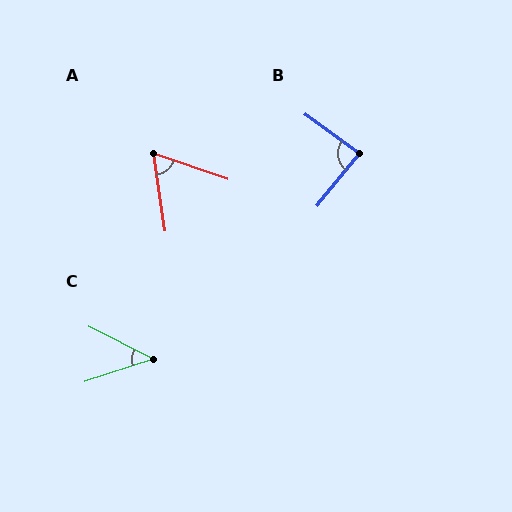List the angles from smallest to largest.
C (45°), A (63°), B (87°).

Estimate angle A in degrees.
Approximately 63 degrees.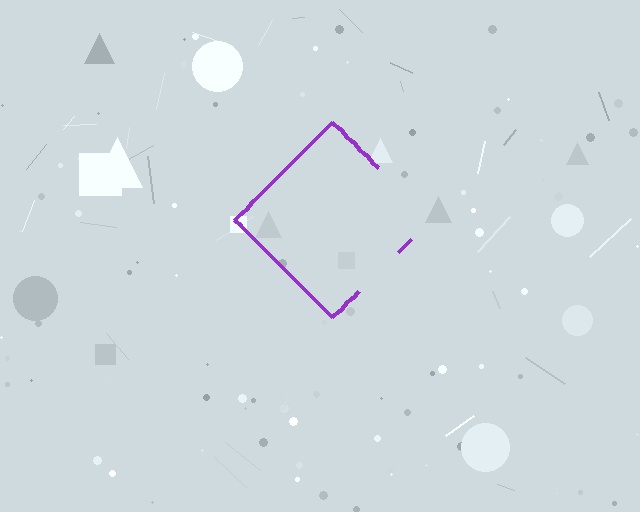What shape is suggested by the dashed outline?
The dashed outline suggests a diamond.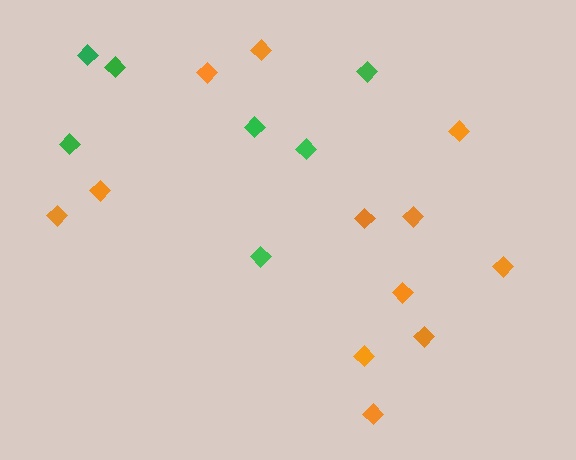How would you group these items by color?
There are 2 groups: one group of orange diamonds (12) and one group of green diamonds (7).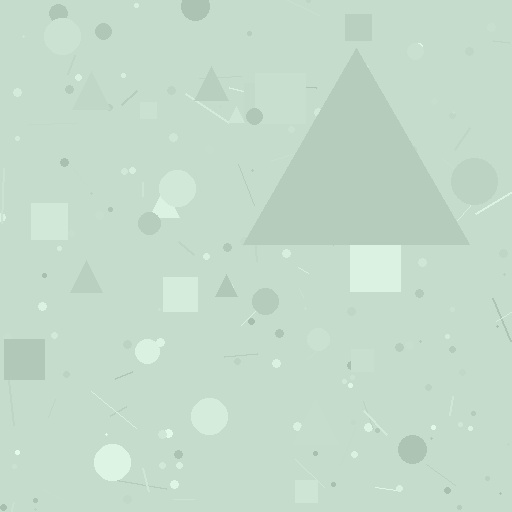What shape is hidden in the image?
A triangle is hidden in the image.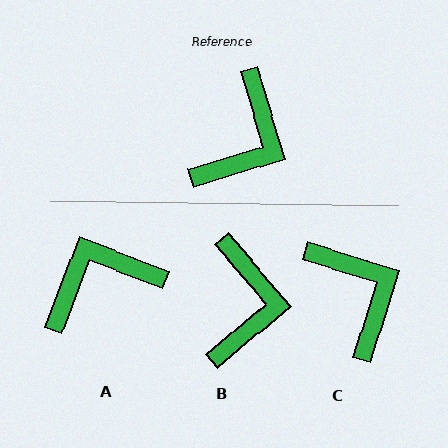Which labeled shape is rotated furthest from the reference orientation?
A, about 142 degrees away.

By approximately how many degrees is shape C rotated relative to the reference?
Approximately 56 degrees counter-clockwise.